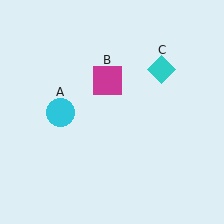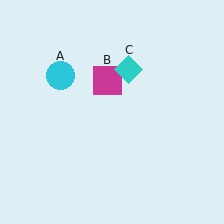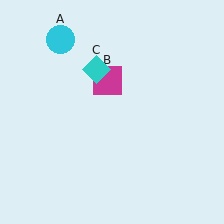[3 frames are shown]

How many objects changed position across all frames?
2 objects changed position: cyan circle (object A), cyan diamond (object C).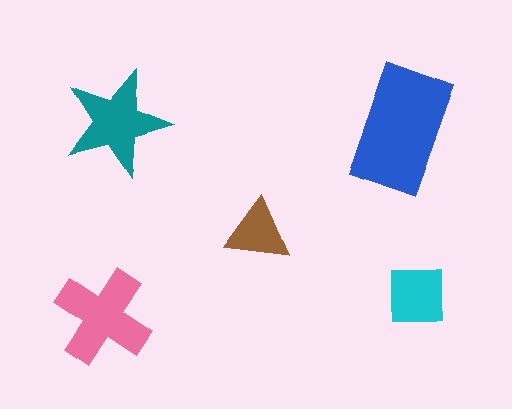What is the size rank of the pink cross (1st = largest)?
2nd.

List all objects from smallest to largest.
The brown triangle, the cyan square, the teal star, the pink cross, the blue rectangle.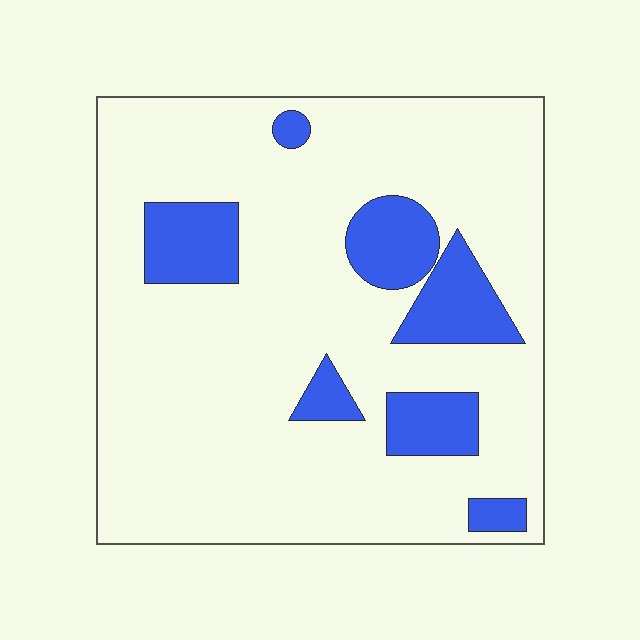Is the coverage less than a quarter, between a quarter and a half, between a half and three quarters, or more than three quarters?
Less than a quarter.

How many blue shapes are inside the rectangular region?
7.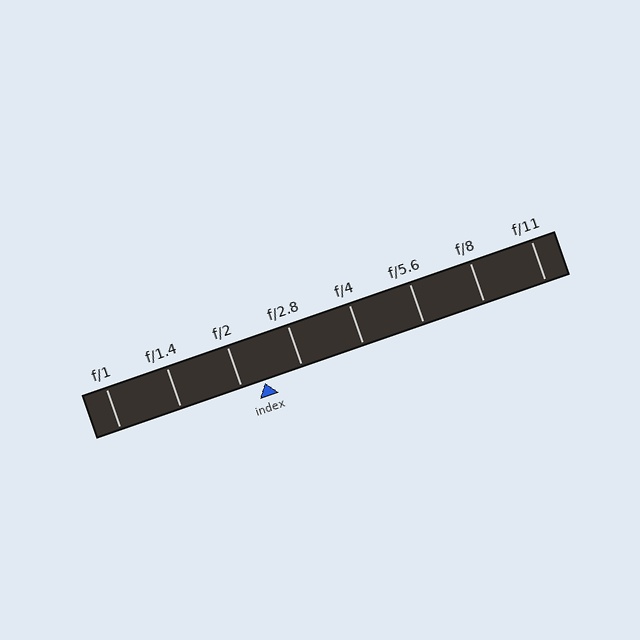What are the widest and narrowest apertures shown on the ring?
The widest aperture shown is f/1 and the narrowest is f/11.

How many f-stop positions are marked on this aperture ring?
There are 8 f-stop positions marked.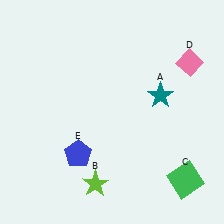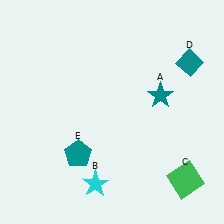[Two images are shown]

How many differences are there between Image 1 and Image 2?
There are 3 differences between the two images.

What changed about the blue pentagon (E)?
In Image 1, E is blue. In Image 2, it changed to teal.